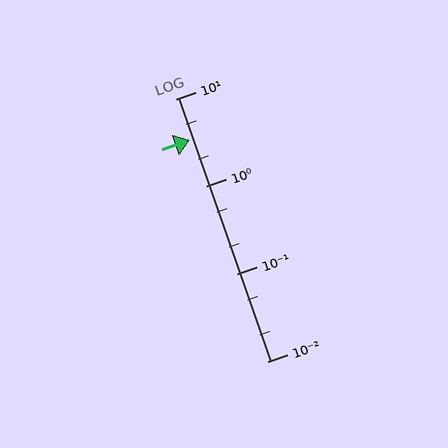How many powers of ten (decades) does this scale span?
The scale spans 3 decades, from 0.01 to 10.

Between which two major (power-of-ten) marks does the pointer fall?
The pointer is between 1 and 10.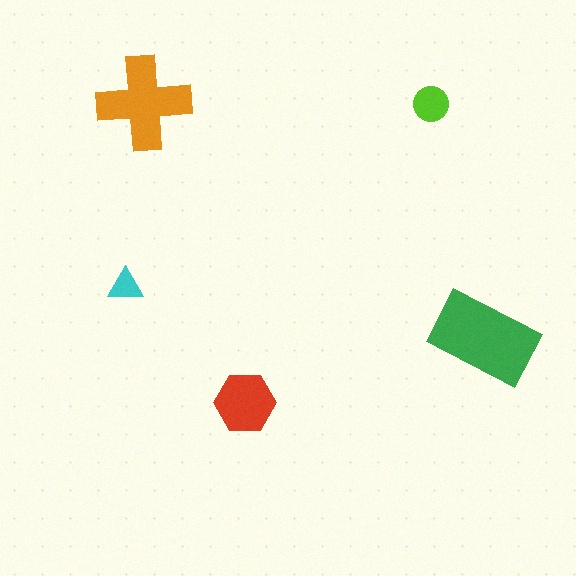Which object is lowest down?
The red hexagon is bottommost.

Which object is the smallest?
The cyan triangle.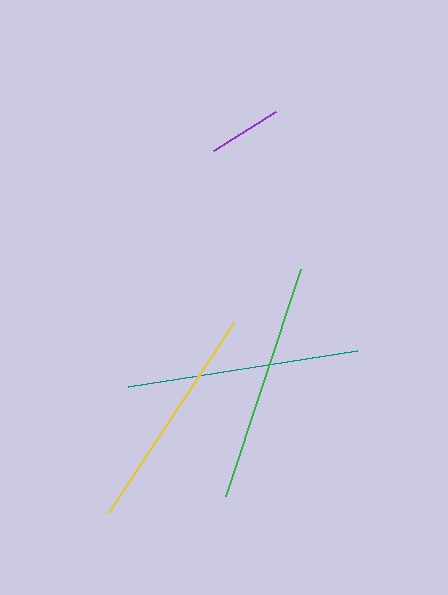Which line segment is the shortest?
The purple line is the shortest at approximately 73 pixels.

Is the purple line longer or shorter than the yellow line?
The yellow line is longer than the purple line.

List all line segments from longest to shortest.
From longest to shortest: green, teal, yellow, purple.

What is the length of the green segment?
The green segment is approximately 239 pixels long.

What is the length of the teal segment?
The teal segment is approximately 232 pixels long.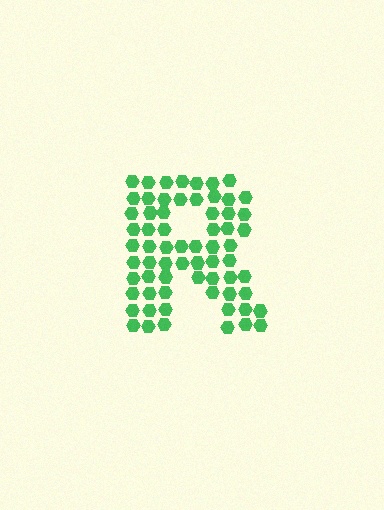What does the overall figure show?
The overall figure shows the letter R.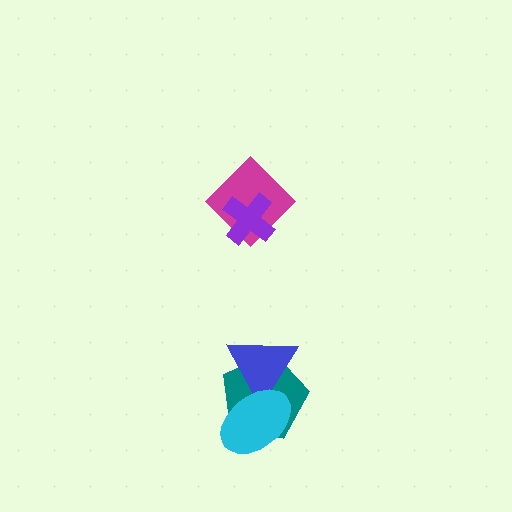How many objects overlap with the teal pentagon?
2 objects overlap with the teal pentagon.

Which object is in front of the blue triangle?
The cyan ellipse is in front of the blue triangle.